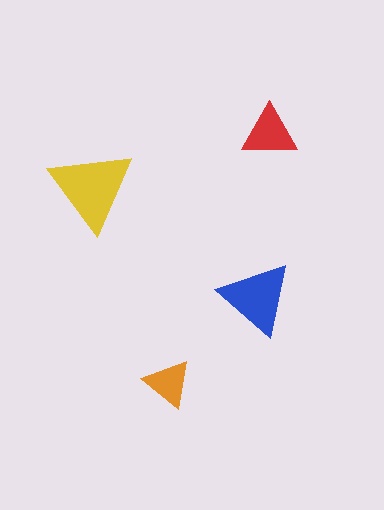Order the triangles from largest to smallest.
the yellow one, the blue one, the red one, the orange one.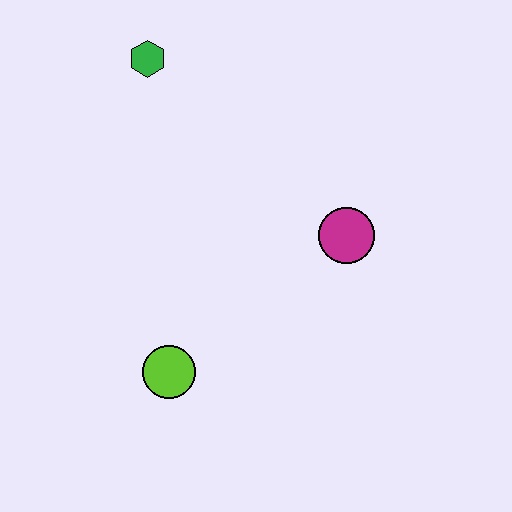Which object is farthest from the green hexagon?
The lime circle is farthest from the green hexagon.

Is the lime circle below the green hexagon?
Yes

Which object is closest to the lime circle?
The magenta circle is closest to the lime circle.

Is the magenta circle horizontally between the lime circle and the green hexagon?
No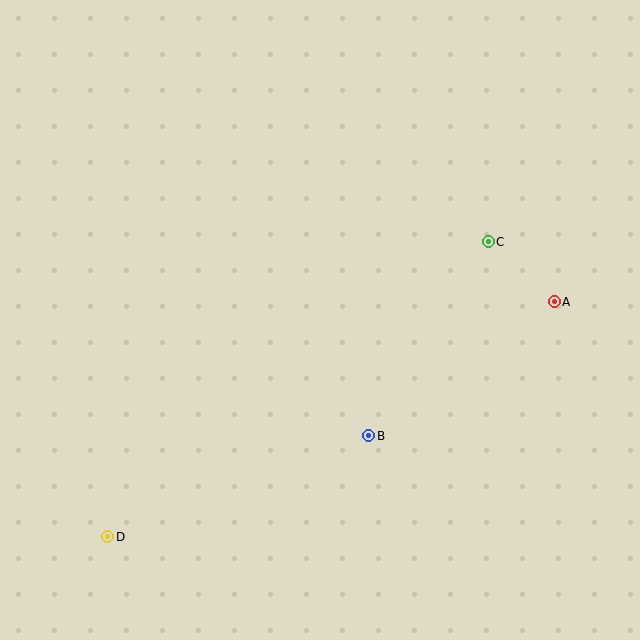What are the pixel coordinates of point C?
Point C is at (488, 242).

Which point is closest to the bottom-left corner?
Point D is closest to the bottom-left corner.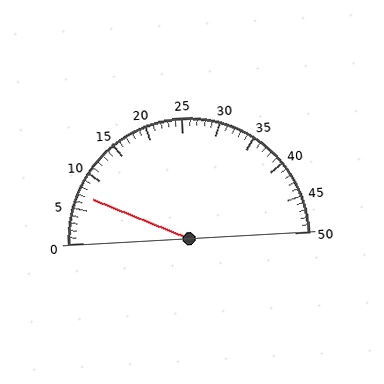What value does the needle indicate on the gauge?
The needle indicates approximately 7.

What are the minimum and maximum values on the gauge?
The gauge ranges from 0 to 50.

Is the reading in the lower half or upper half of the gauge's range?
The reading is in the lower half of the range (0 to 50).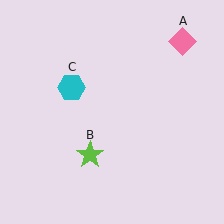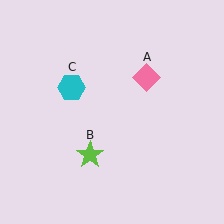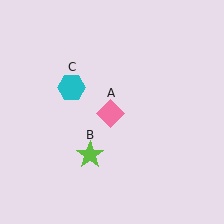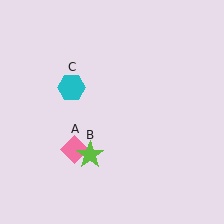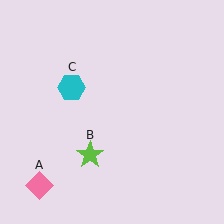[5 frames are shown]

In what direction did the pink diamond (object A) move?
The pink diamond (object A) moved down and to the left.